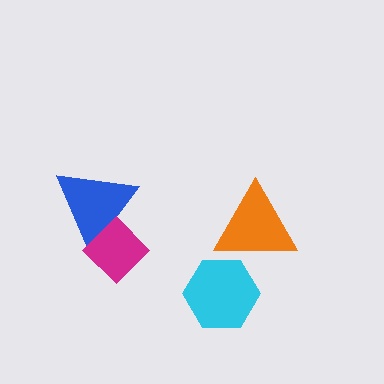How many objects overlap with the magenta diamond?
1 object overlaps with the magenta diamond.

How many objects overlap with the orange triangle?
1 object overlaps with the orange triangle.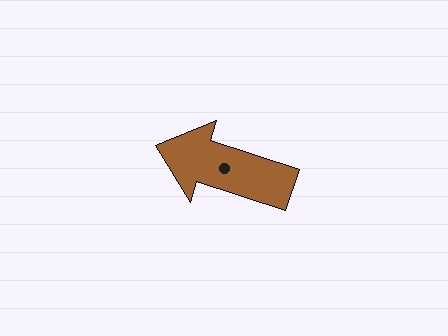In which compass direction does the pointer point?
West.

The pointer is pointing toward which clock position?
Roughly 10 o'clock.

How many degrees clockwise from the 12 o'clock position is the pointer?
Approximately 288 degrees.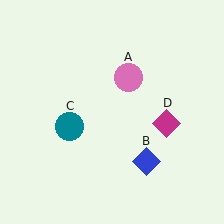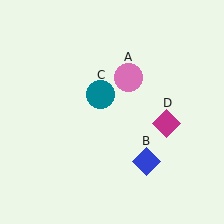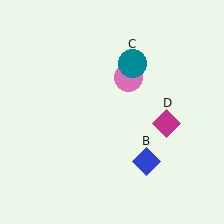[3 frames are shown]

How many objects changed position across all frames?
1 object changed position: teal circle (object C).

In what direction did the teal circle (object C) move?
The teal circle (object C) moved up and to the right.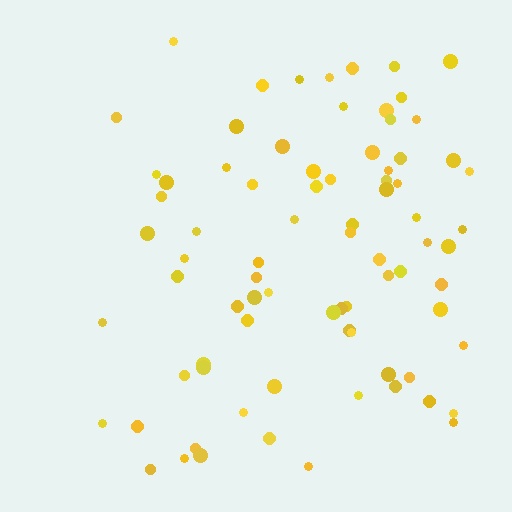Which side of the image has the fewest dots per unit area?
The left.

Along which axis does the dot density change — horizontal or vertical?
Horizontal.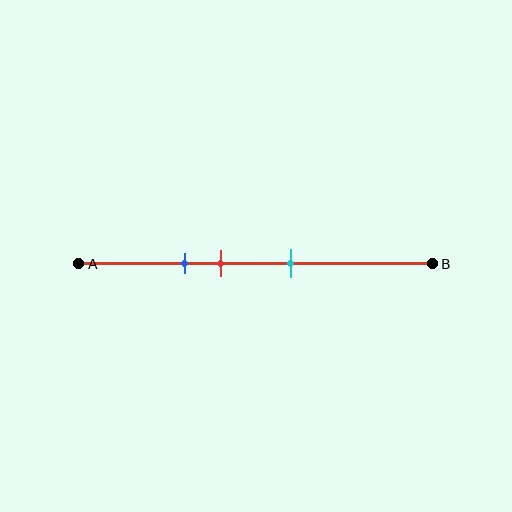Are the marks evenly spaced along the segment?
Yes, the marks are approximately evenly spaced.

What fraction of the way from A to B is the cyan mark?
The cyan mark is approximately 60% (0.6) of the way from A to B.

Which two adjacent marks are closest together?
The blue and red marks are the closest adjacent pair.